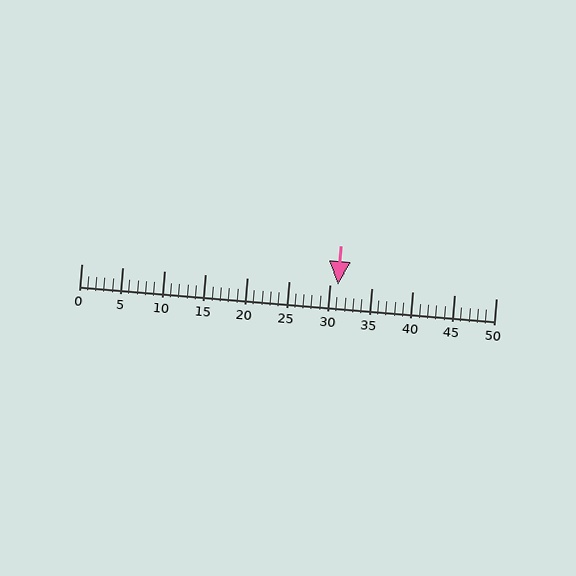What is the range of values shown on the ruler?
The ruler shows values from 0 to 50.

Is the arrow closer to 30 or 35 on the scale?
The arrow is closer to 30.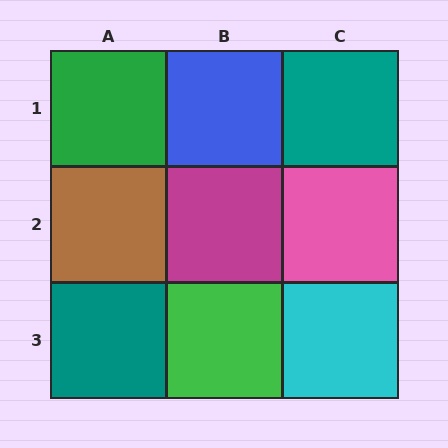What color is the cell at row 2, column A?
Brown.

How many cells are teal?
2 cells are teal.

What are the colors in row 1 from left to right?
Green, blue, teal.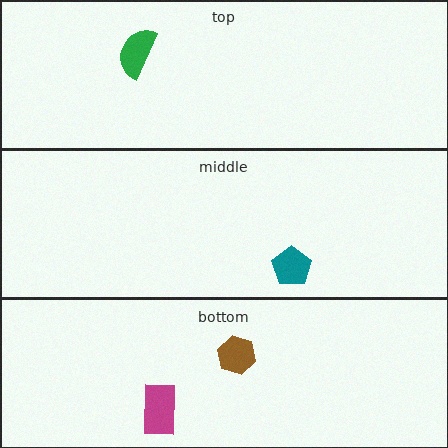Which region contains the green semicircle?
The top region.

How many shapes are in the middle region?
1.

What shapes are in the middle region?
The teal pentagon.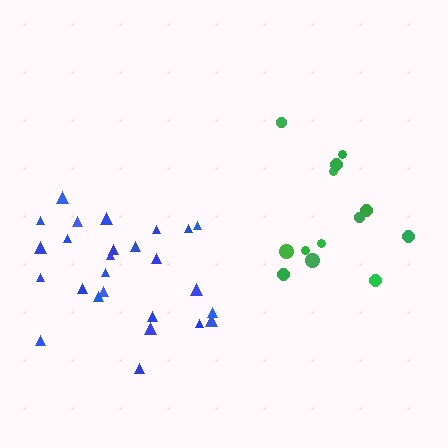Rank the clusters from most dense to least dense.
blue, green.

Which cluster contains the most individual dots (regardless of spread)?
Blue (26).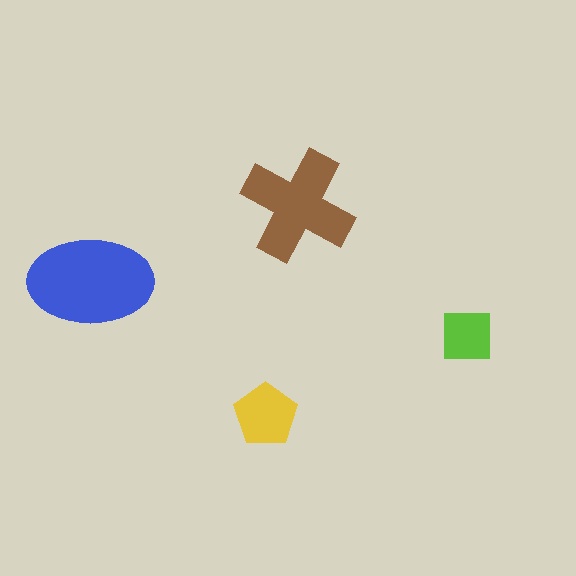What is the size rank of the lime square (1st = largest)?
4th.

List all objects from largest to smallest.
The blue ellipse, the brown cross, the yellow pentagon, the lime square.